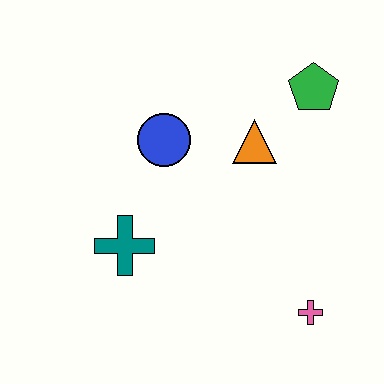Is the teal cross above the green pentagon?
No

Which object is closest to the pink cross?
The orange triangle is closest to the pink cross.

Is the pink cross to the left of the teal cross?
No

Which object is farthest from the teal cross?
The green pentagon is farthest from the teal cross.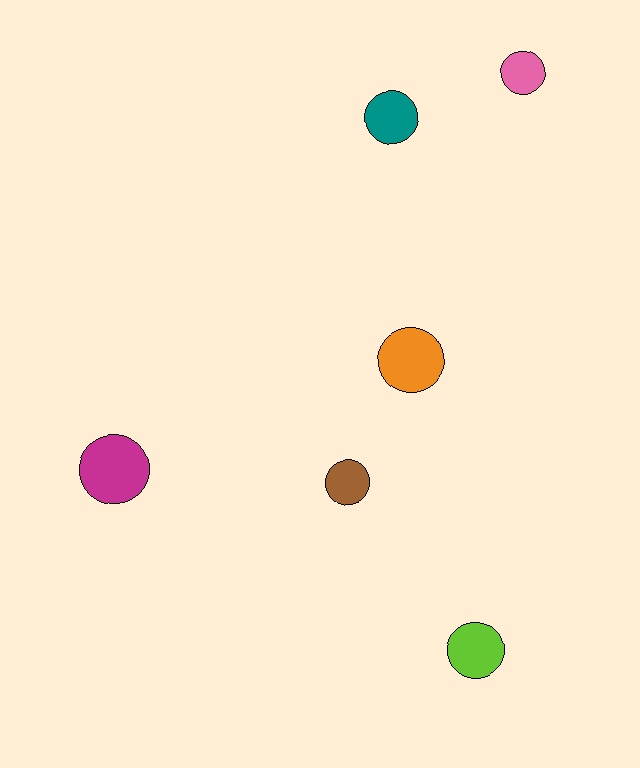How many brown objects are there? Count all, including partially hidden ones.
There is 1 brown object.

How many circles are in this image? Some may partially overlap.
There are 6 circles.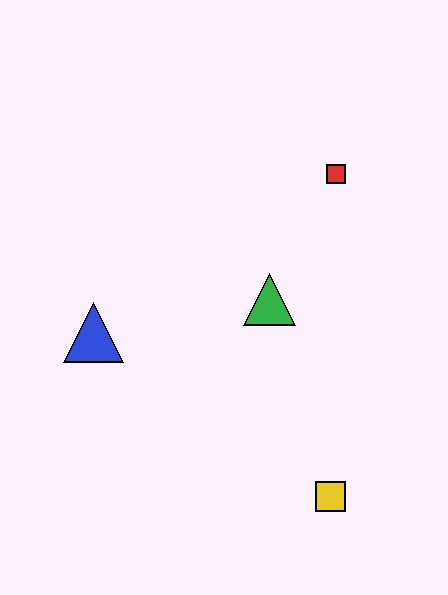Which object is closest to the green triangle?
The red square is closest to the green triangle.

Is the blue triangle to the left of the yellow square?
Yes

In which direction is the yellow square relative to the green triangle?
The yellow square is below the green triangle.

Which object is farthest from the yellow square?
The red square is farthest from the yellow square.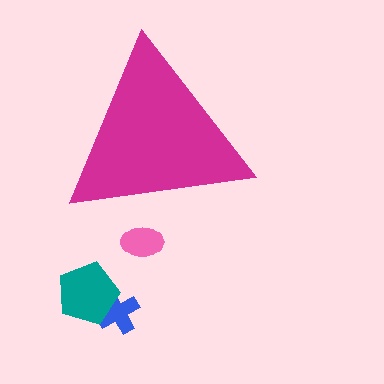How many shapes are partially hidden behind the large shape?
1 shape is partially hidden.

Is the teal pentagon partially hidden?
No, the teal pentagon is fully visible.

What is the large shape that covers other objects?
A magenta triangle.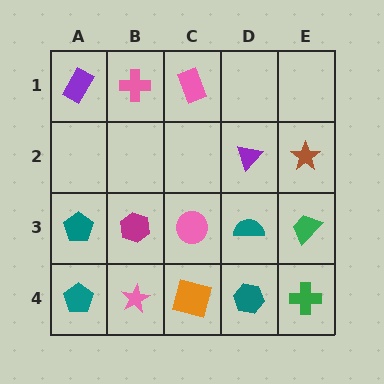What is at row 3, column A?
A teal pentagon.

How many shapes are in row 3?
5 shapes.